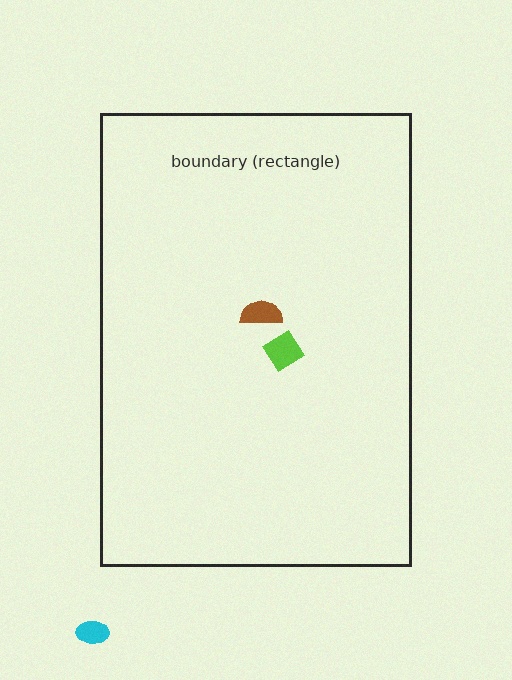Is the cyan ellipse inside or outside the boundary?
Outside.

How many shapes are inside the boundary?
2 inside, 1 outside.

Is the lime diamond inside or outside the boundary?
Inside.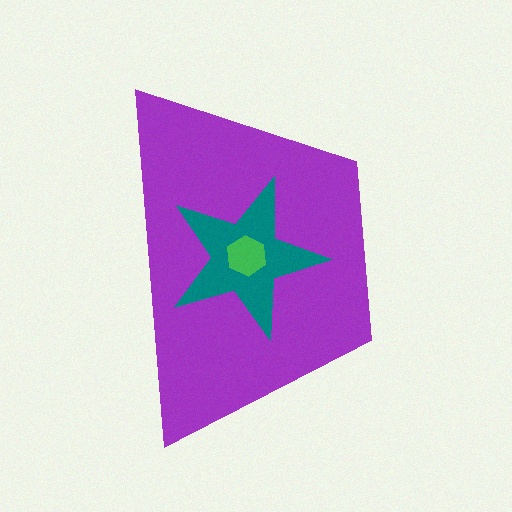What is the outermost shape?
The purple trapezoid.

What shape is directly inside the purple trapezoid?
The teal star.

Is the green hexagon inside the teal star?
Yes.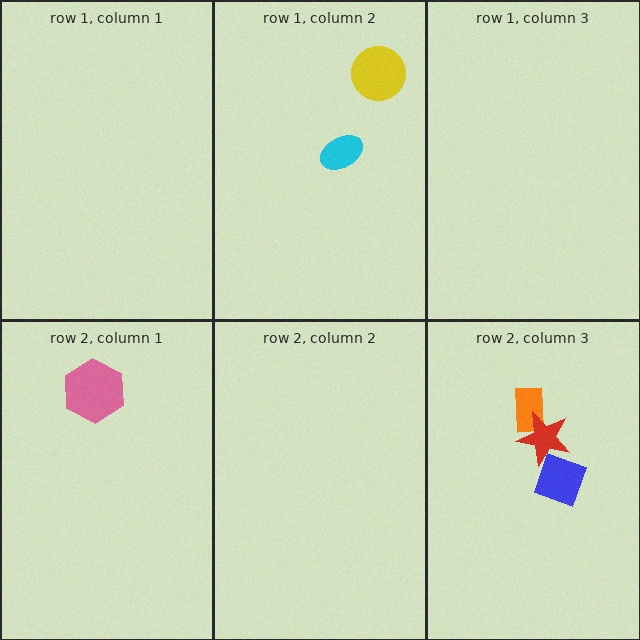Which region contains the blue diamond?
The row 2, column 3 region.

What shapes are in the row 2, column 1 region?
The pink hexagon.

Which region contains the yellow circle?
The row 1, column 2 region.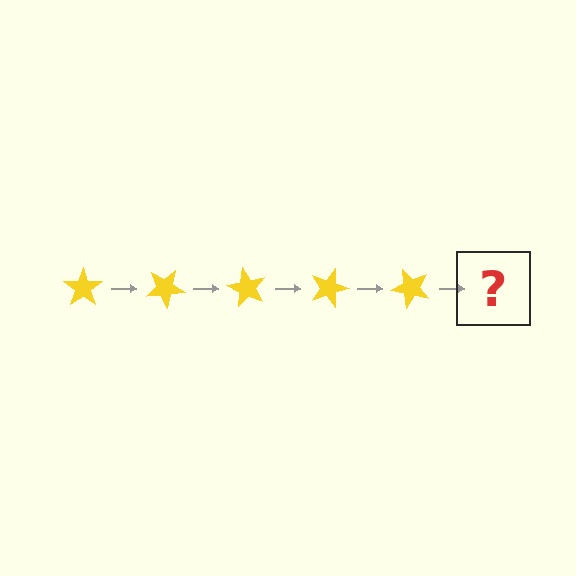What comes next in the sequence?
The next element should be a yellow star rotated 150 degrees.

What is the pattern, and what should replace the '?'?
The pattern is that the star rotates 30 degrees each step. The '?' should be a yellow star rotated 150 degrees.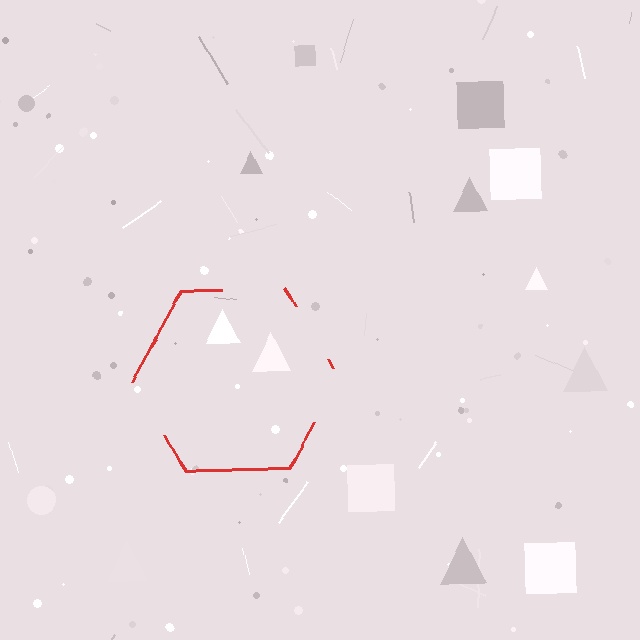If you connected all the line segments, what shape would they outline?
They would outline a hexagon.